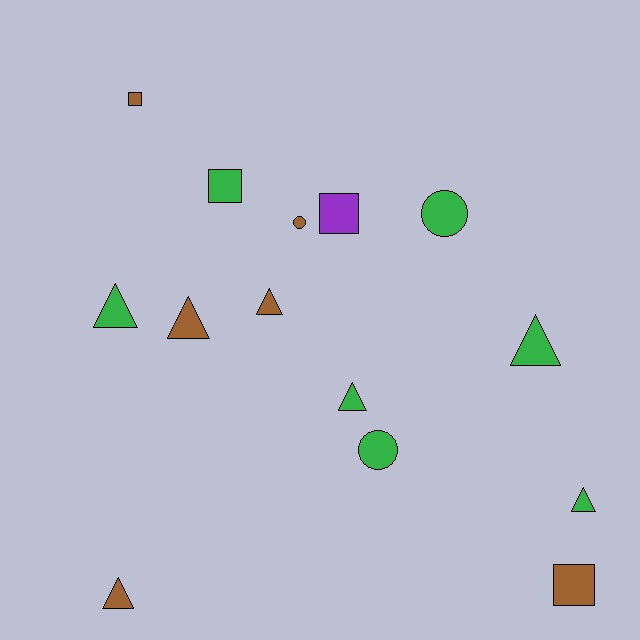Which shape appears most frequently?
Triangle, with 7 objects.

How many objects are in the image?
There are 14 objects.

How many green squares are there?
There is 1 green square.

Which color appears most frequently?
Green, with 7 objects.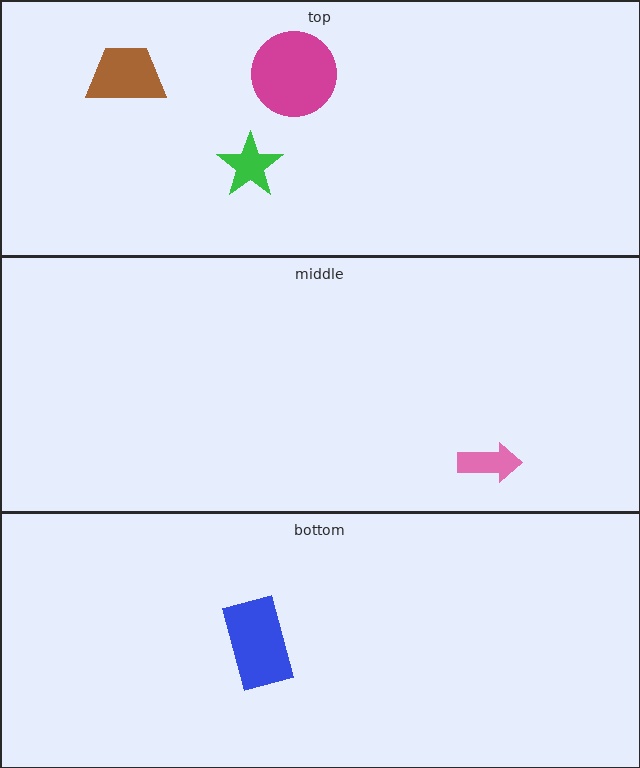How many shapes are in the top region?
3.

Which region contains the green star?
The top region.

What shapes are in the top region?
The magenta circle, the green star, the brown trapezoid.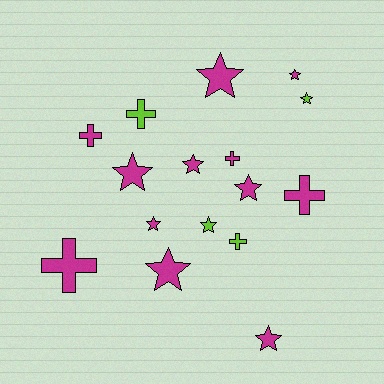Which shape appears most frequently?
Star, with 10 objects.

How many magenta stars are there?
There are 8 magenta stars.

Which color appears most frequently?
Magenta, with 12 objects.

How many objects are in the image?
There are 16 objects.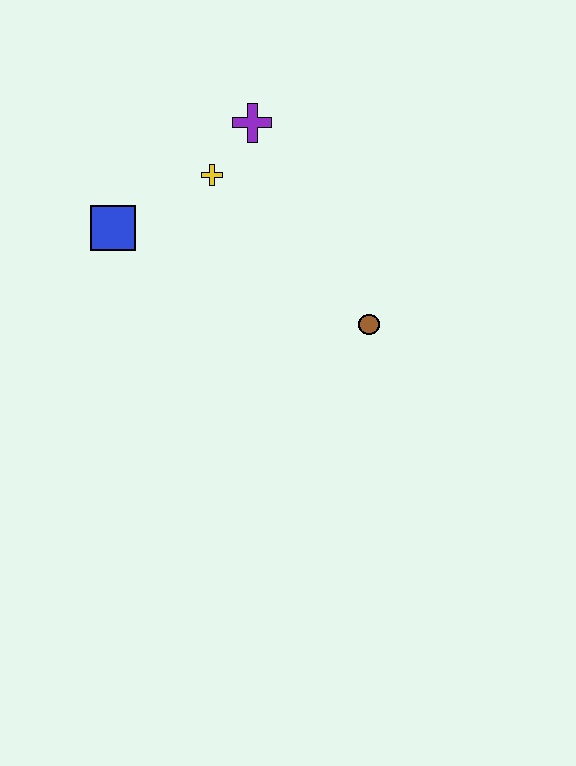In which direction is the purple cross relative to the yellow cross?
The purple cross is above the yellow cross.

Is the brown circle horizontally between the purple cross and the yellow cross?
No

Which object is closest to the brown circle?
The yellow cross is closest to the brown circle.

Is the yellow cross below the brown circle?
No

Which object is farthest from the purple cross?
The brown circle is farthest from the purple cross.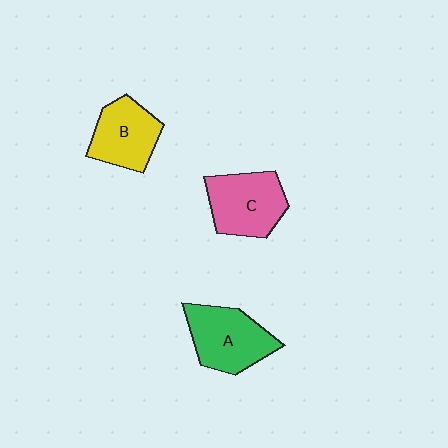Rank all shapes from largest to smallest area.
From largest to smallest: A (green), C (pink), B (yellow).